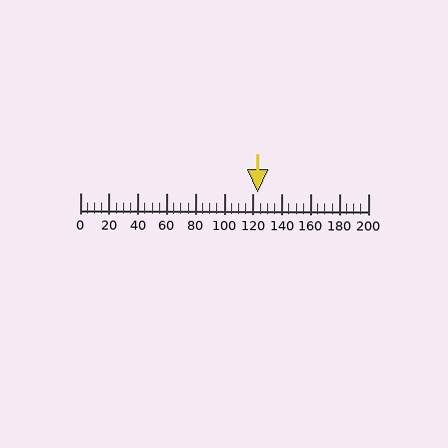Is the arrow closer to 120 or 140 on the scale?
The arrow is closer to 120.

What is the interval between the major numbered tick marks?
The major tick marks are spaced 20 units apart.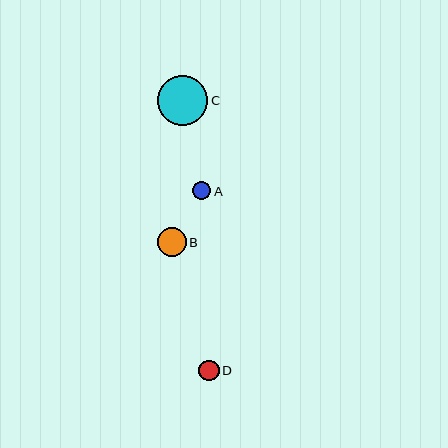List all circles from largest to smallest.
From largest to smallest: C, B, D, A.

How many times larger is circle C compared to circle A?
Circle C is approximately 2.7 times the size of circle A.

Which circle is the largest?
Circle C is the largest with a size of approximately 50 pixels.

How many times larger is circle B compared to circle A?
Circle B is approximately 1.6 times the size of circle A.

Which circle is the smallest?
Circle A is the smallest with a size of approximately 18 pixels.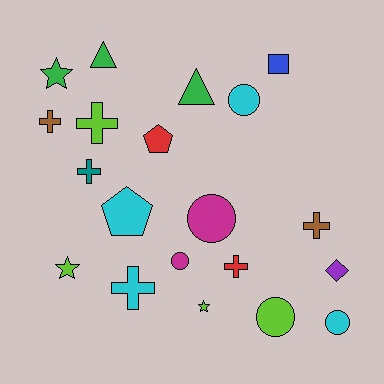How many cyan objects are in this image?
There are 4 cyan objects.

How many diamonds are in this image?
There is 1 diamond.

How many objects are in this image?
There are 20 objects.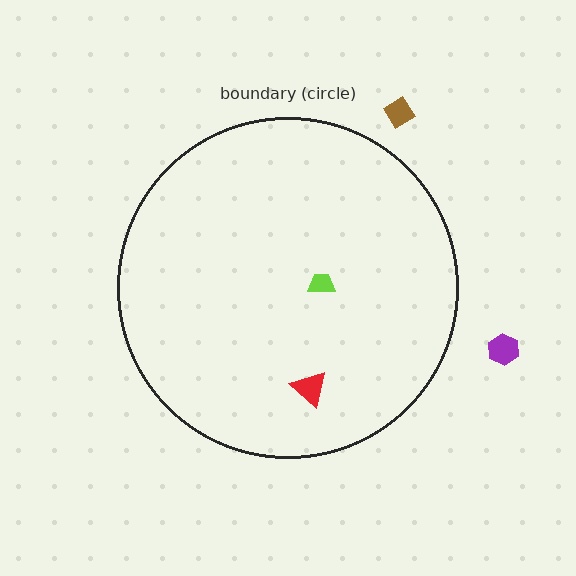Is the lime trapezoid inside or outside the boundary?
Inside.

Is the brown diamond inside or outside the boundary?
Outside.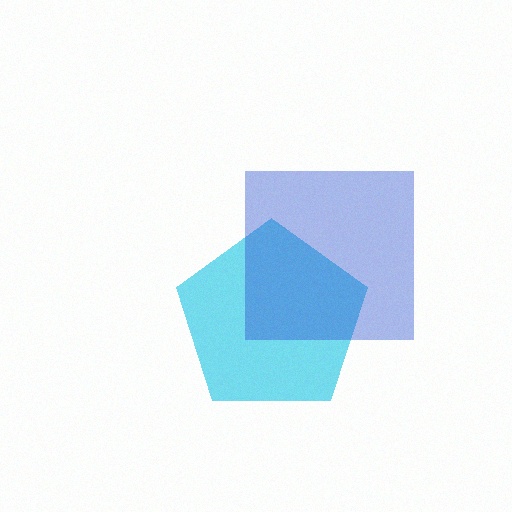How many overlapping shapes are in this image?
There are 2 overlapping shapes in the image.